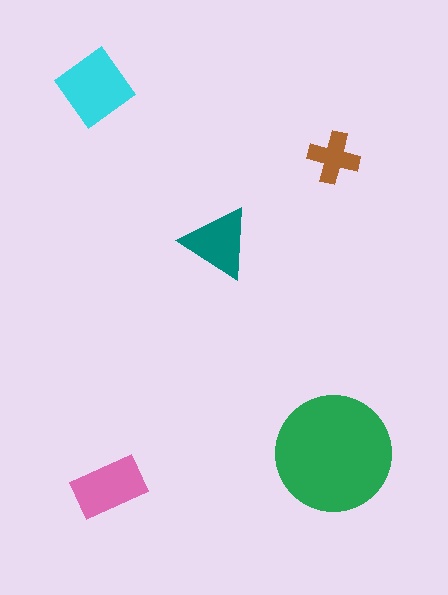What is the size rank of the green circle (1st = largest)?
1st.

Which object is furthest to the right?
The brown cross is rightmost.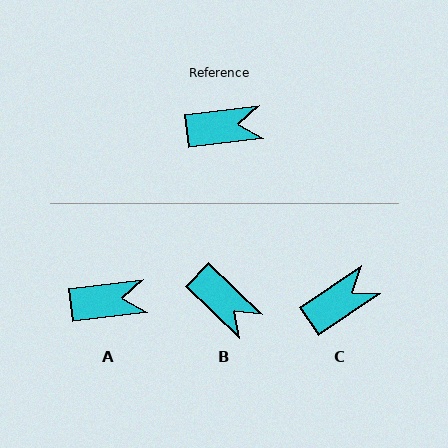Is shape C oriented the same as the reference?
No, it is off by about 28 degrees.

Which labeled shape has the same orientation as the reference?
A.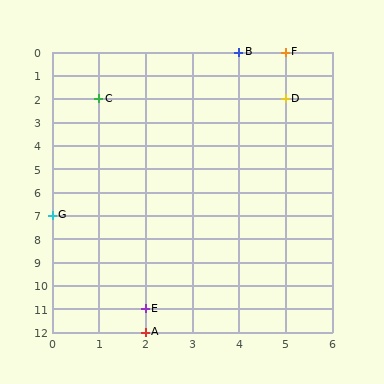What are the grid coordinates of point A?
Point A is at grid coordinates (2, 12).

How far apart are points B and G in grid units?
Points B and G are 4 columns and 7 rows apart (about 8.1 grid units diagonally).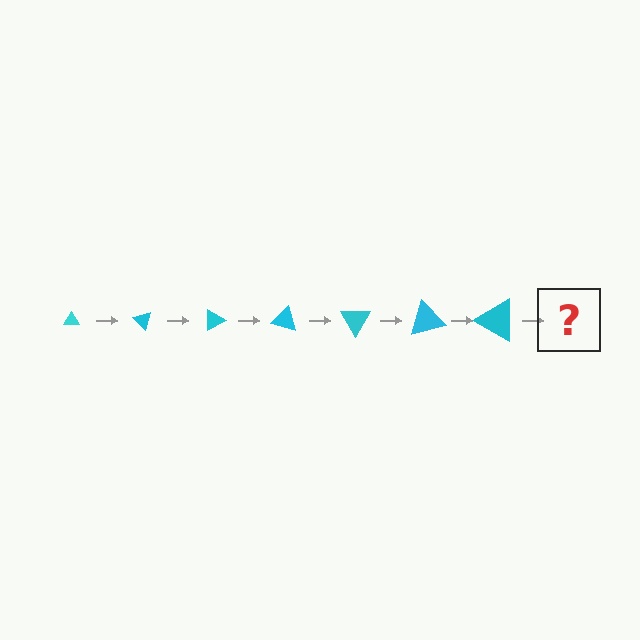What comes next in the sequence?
The next element should be a triangle, larger than the previous one and rotated 315 degrees from the start.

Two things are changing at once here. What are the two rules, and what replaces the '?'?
The two rules are that the triangle grows larger each step and it rotates 45 degrees each step. The '?' should be a triangle, larger than the previous one and rotated 315 degrees from the start.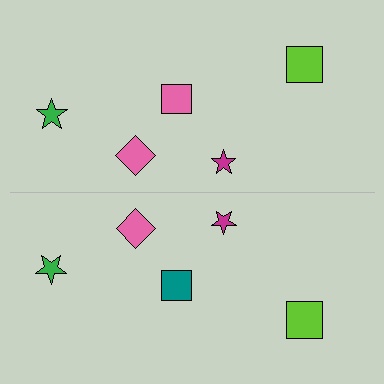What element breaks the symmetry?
The teal square on the bottom side breaks the symmetry — its mirror counterpart is pink.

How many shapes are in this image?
There are 10 shapes in this image.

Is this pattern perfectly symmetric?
No, the pattern is not perfectly symmetric. The teal square on the bottom side breaks the symmetry — its mirror counterpart is pink.